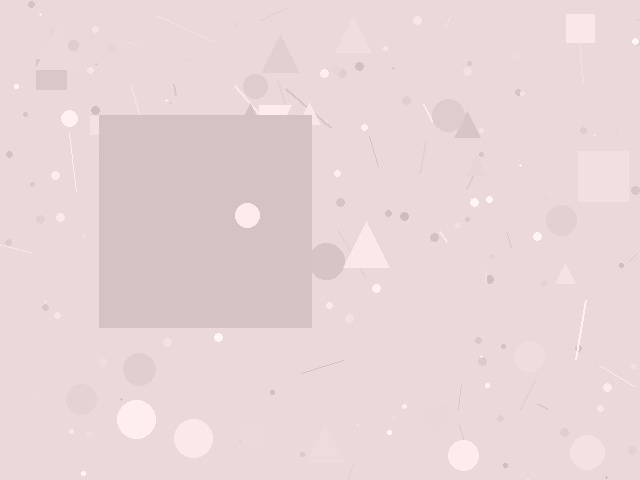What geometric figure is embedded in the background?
A square is embedded in the background.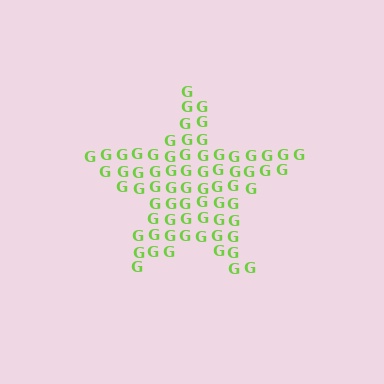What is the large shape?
The large shape is a star.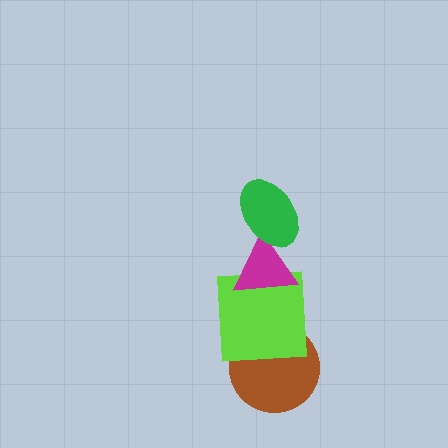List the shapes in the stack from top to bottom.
From top to bottom: the green ellipse, the magenta triangle, the lime square, the brown circle.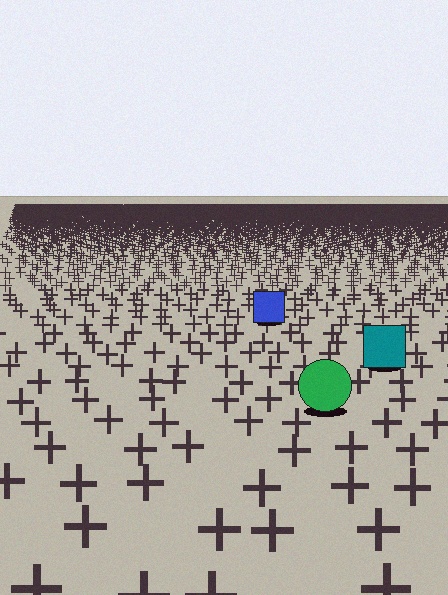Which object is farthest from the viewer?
The blue square is farthest from the viewer. It appears smaller and the ground texture around it is denser.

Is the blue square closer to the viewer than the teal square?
No. The teal square is closer — you can tell from the texture gradient: the ground texture is coarser near it.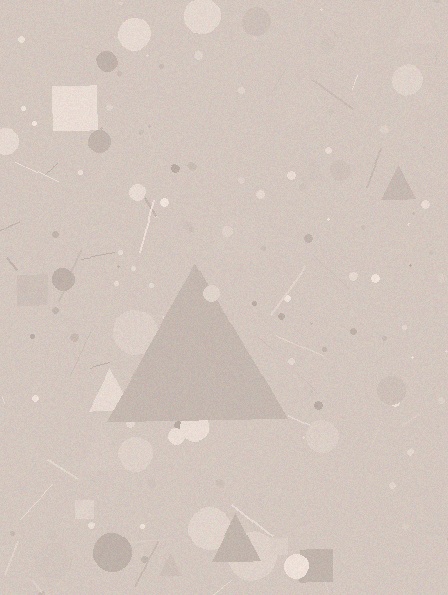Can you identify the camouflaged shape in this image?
The camouflaged shape is a triangle.